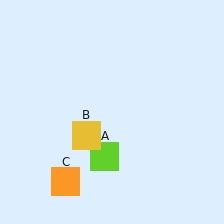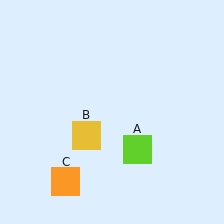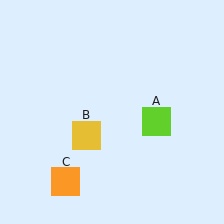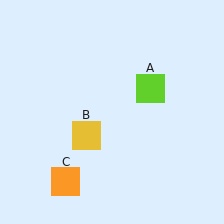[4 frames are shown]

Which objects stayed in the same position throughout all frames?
Yellow square (object B) and orange square (object C) remained stationary.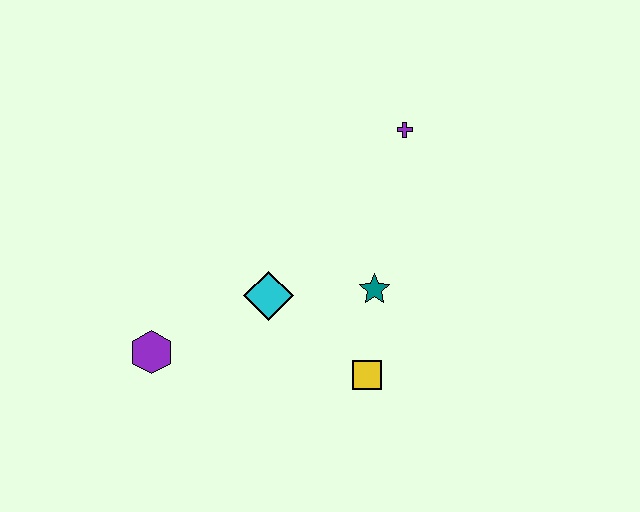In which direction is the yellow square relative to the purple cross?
The yellow square is below the purple cross.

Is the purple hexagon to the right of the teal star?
No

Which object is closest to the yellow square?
The teal star is closest to the yellow square.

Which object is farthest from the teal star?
The purple hexagon is farthest from the teal star.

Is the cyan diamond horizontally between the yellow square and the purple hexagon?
Yes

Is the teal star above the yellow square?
Yes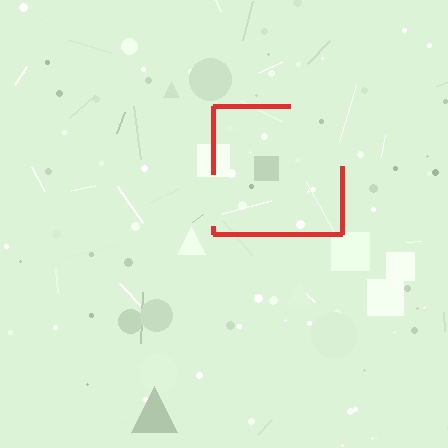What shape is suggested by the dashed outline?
The dashed outline suggests a square.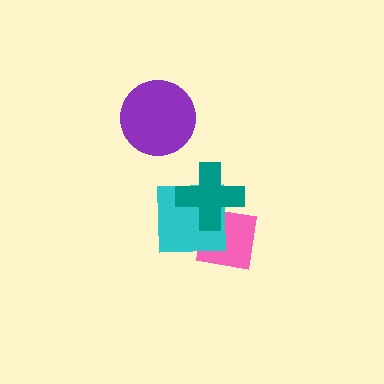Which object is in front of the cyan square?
The teal cross is in front of the cyan square.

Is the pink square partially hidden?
Yes, it is partially covered by another shape.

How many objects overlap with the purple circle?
0 objects overlap with the purple circle.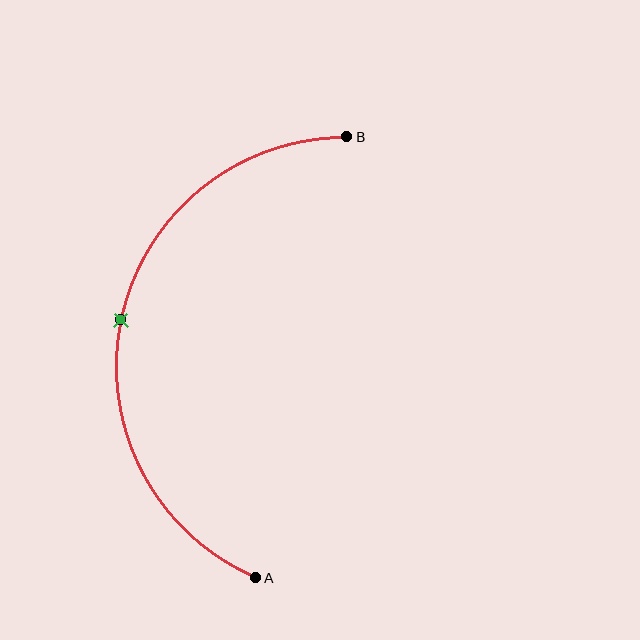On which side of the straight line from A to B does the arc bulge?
The arc bulges to the left of the straight line connecting A and B.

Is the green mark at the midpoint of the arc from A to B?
Yes. The green mark lies on the arc at equal arc-length from both A and B — it is the arc midpoint.